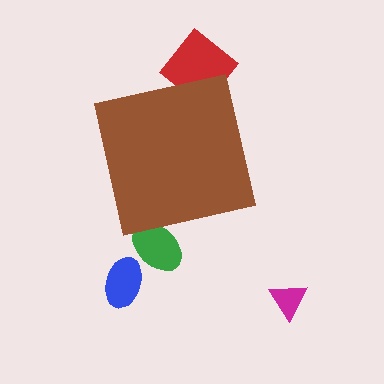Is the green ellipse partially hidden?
Yes, the green ellipse is partially hidden behind the brown square.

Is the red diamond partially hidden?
Yes, the red diamond is partially hidden behind the brown square.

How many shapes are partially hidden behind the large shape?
2 shapes are partially hidden.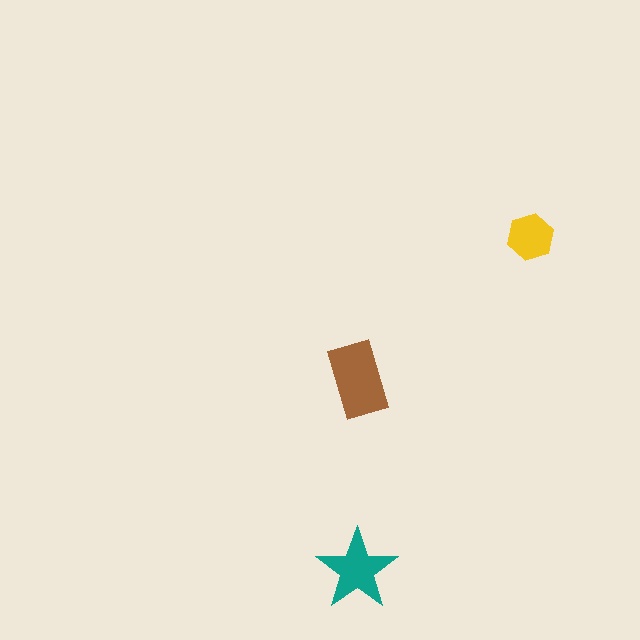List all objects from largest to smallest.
The brown rectangle, the teal star, the yellow hexagon.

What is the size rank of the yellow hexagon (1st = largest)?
3rd.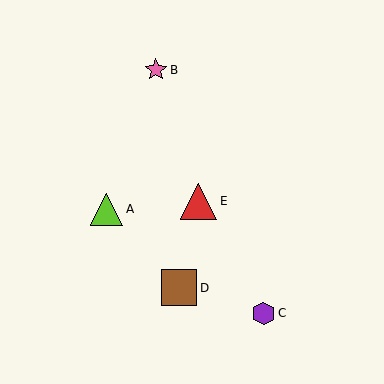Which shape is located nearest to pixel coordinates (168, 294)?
The brown square (labeled D) at (179, 288) is nearest to that location.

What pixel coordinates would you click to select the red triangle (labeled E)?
Click at (199, 201) to select the red triangle E.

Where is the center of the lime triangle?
The center of the lime triangle is at (107, 209).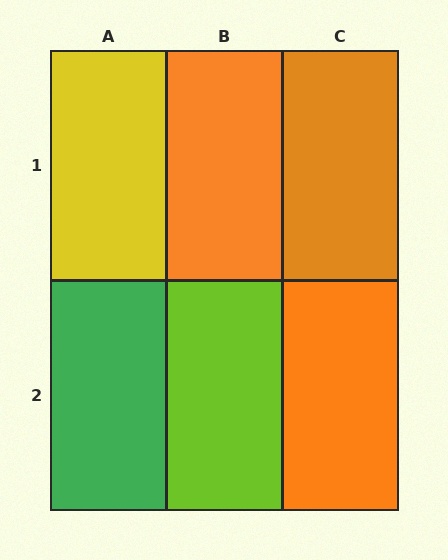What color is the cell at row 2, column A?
Green.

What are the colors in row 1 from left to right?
Yellow, orange, orange.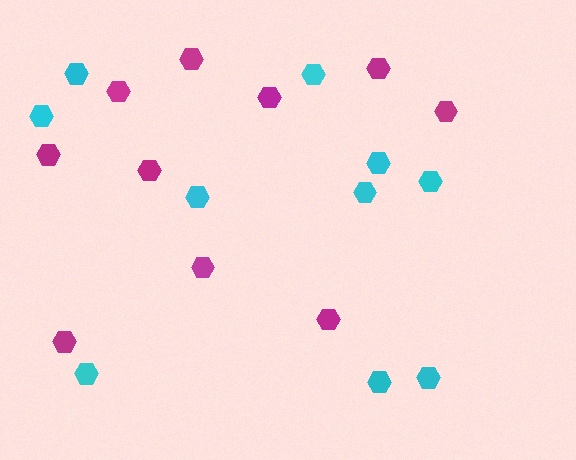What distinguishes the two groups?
There are 2 groups: one group of magenta hexagons (10) and one group of cyan hexagons (10).